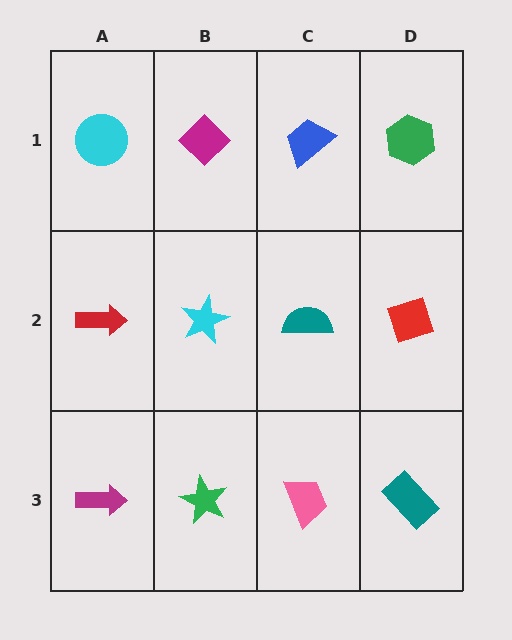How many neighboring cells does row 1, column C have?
3.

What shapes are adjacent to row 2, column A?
A cyan circle (row 1, column A), a magenta arrow (row 3, column A), a cyan star (row 2, column B).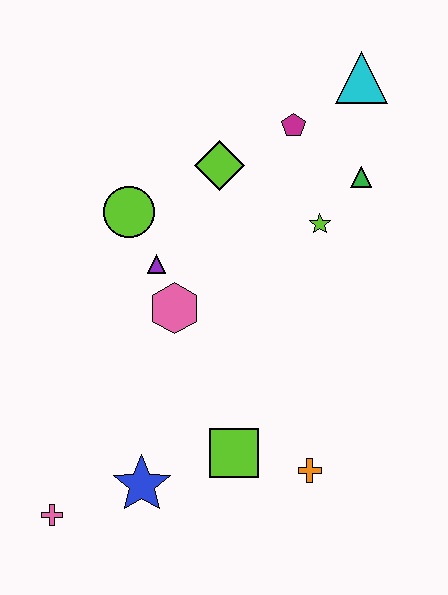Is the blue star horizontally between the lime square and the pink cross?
Yes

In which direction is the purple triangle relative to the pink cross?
The purple triangle is above the pink cross.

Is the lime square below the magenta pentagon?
Yes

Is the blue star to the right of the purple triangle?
No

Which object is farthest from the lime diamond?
The pink cross is farthest from the lime diamond.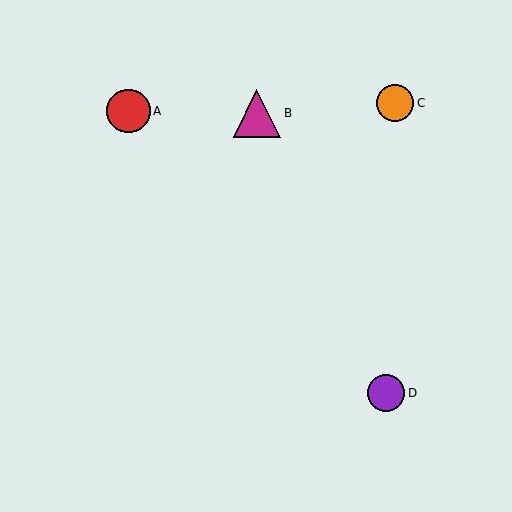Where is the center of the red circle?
The center of the red circle is at (128, 111).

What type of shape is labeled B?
Shape B is a magenta triangle.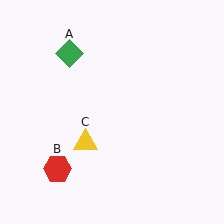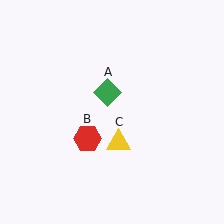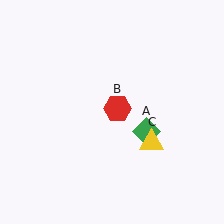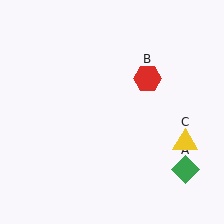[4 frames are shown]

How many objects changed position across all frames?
3 objects changed position: green diamond (object A), red hexagon (object B), yellow triangle (object C).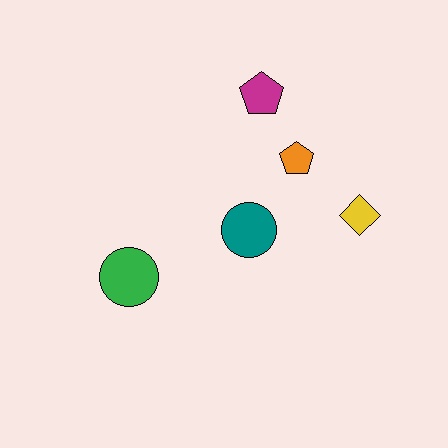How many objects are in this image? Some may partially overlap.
There are 5 objects.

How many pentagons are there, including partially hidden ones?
There are 2 pentagons.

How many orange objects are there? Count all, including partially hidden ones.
There is 1 orange object.